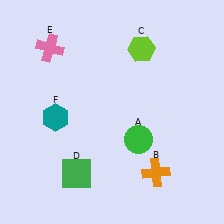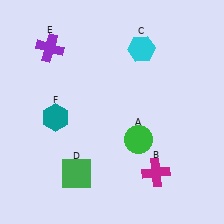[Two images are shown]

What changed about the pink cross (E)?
In Image 1, E is pink. In Image 2, it changed to purple.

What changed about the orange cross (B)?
In Image 1, B is orange. In Image 2, it changed to magenta.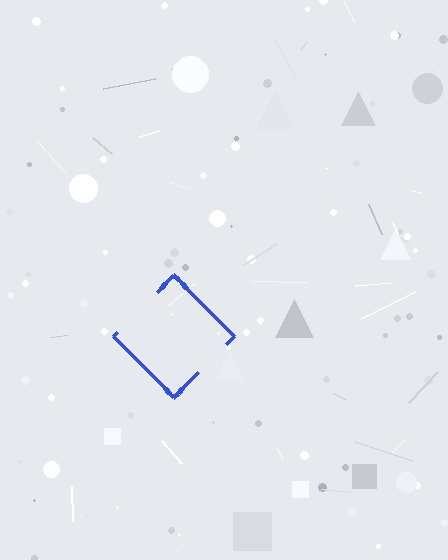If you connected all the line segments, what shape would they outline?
They would outline a diamond.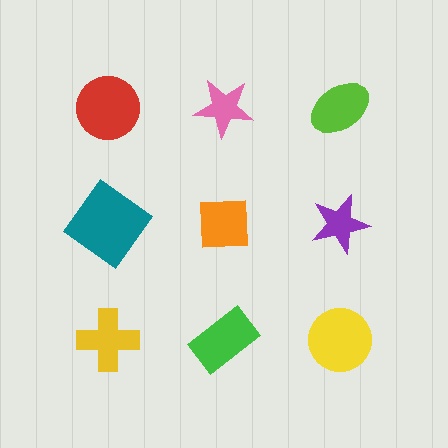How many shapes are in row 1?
3 shapes.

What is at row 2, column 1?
A teal diamond.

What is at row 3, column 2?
A green rectangle.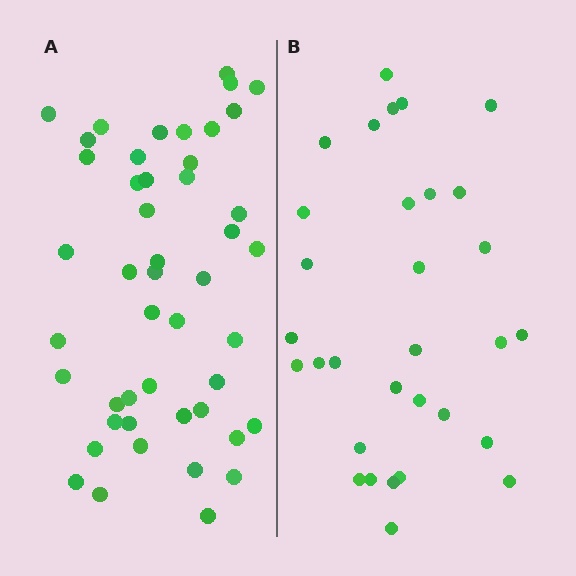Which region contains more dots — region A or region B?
Region A (the left region) has more dots.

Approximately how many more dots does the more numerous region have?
Region A has approximately 15 more dots than region B.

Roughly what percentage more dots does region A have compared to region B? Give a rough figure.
About 50% more.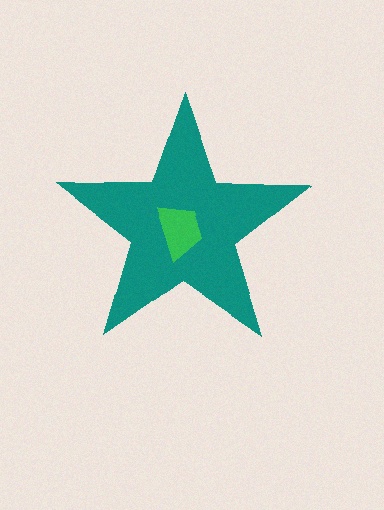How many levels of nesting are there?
2.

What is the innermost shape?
The green trapezoid.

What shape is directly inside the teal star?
The green trapezoid.